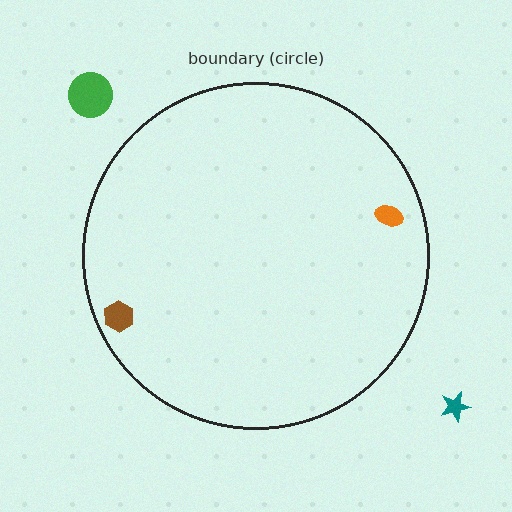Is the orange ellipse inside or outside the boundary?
Inside.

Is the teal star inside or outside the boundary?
Outside.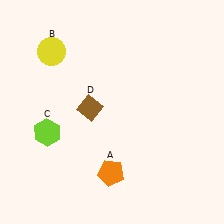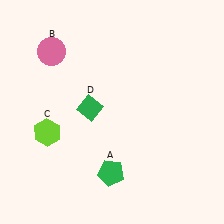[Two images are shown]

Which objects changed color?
A changed from orange to green. B changed from yellow to pink. D changed from brown to green.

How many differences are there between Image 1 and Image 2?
There are 3 differences between the two images.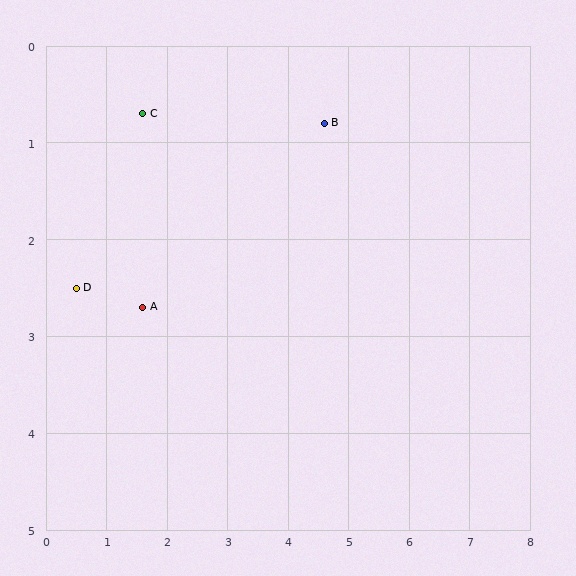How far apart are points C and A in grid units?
Points C and A are about 2.0 grid units apart.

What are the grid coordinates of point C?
Point C is at approximately (1.6, 0.7).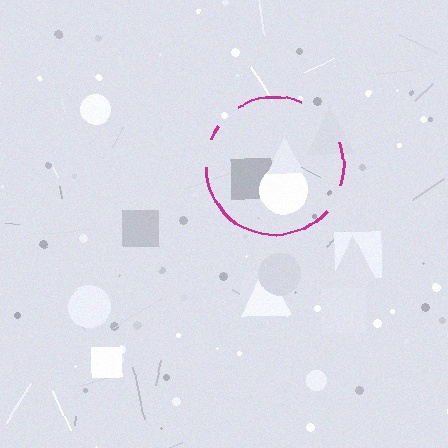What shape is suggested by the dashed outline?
The dashed outline suggests a circle.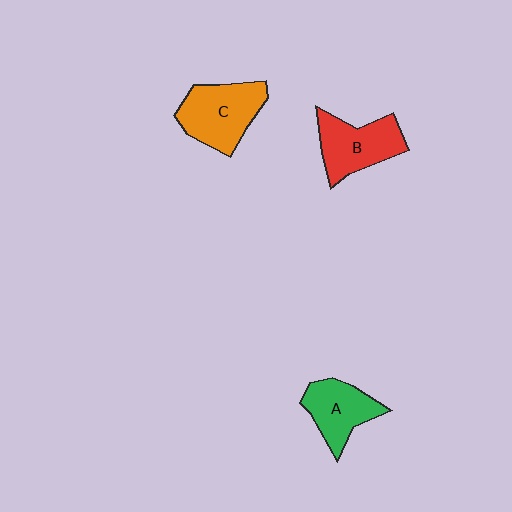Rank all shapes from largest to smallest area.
From largest to smallest: C (orange), B (red), A (green).